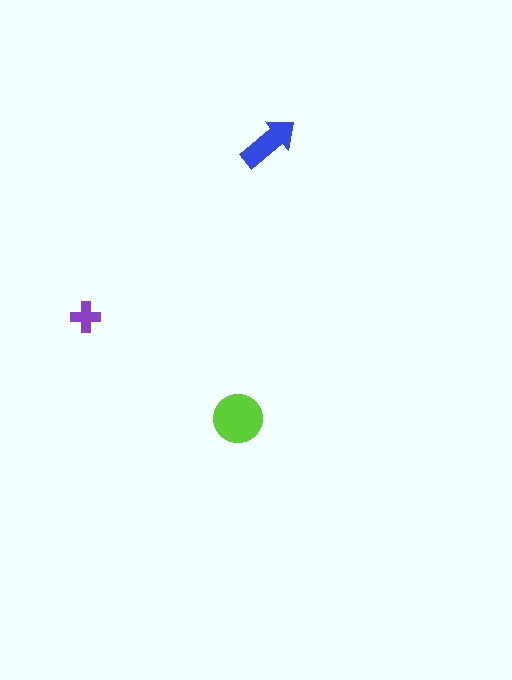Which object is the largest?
The lime circle.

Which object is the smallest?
The purple cross.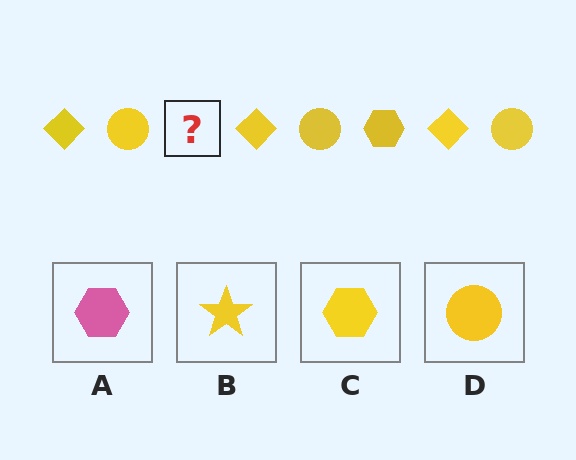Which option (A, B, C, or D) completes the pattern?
C.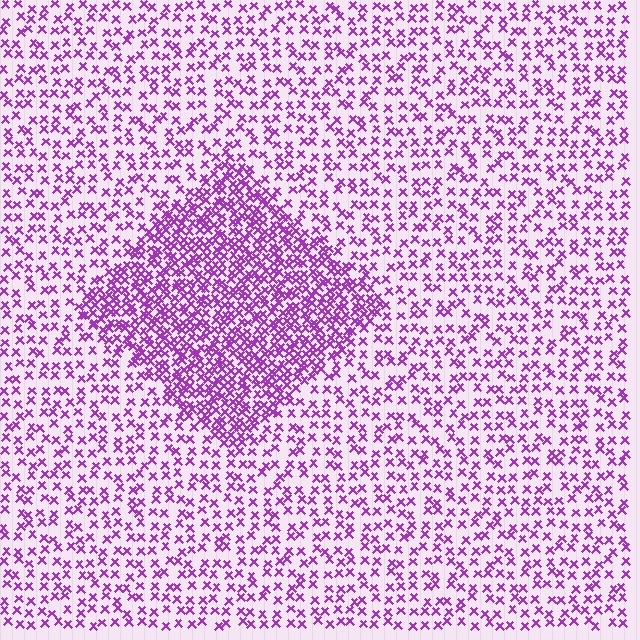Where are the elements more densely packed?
The elements are more densely packed inside the diamond boundary.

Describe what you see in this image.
The image contains small purple elements arranged at two different densities. A diamond-shaped region is visible where the elements are more densely packed than the surrounding area.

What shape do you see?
I see a diamond.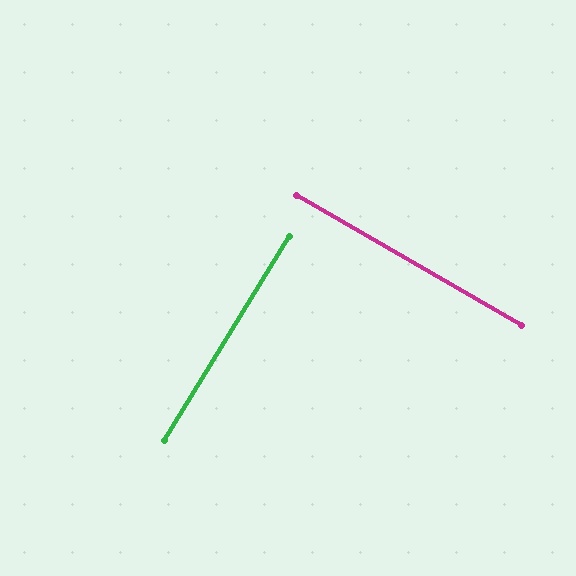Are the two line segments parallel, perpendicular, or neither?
Perpendicular — they meet at approximately 88°.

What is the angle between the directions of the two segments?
Approximately 88 degrees.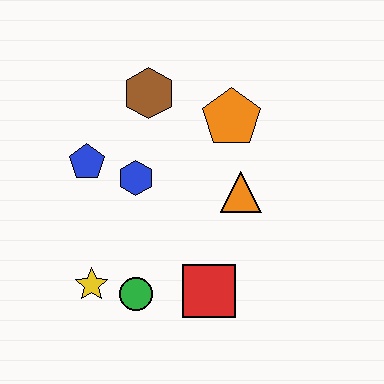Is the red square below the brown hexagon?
Yes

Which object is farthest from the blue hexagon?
The red square is farthest from the blue hexagon.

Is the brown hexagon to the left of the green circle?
No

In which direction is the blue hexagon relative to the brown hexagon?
The blue hexagon is below the brown hexagon.